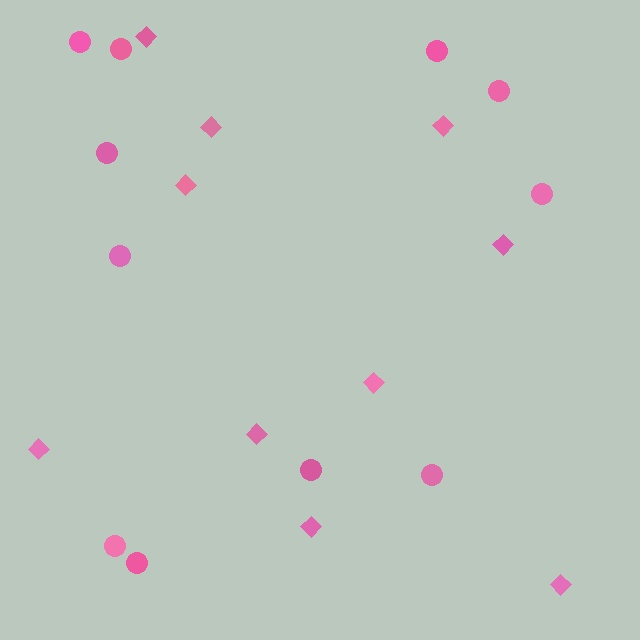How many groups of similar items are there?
There are 2 groups: one group of circles (11) and one group of diamonds (10).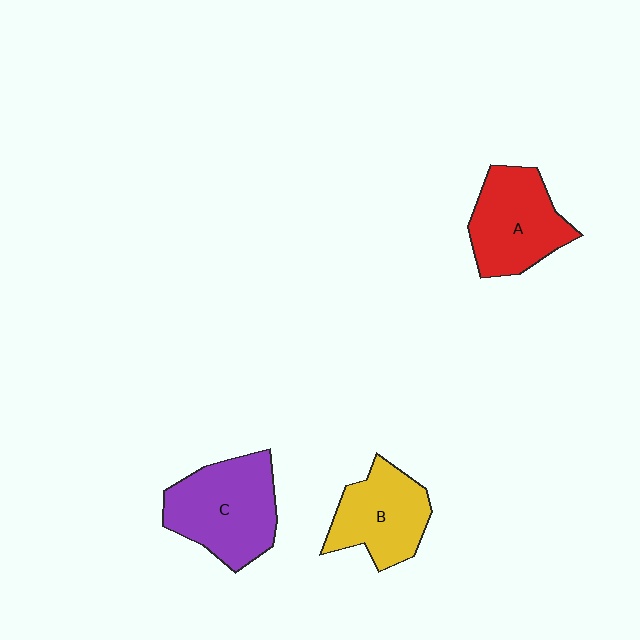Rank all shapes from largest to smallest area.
From largest to smallest: C (purple), A (red), B (yellow).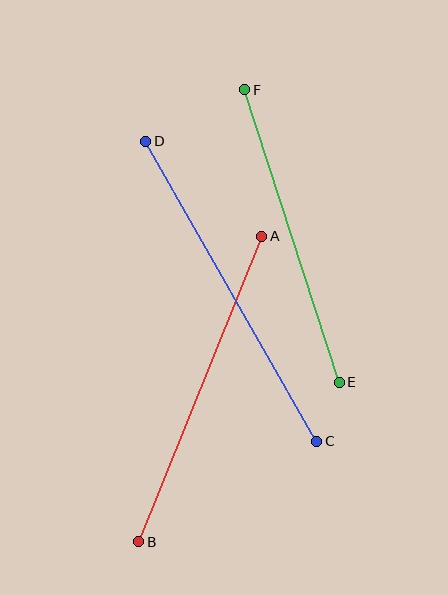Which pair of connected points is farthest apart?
Points C and D are farthest apart.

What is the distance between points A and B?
The distance is approximately 329 pixels.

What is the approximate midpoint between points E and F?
The midpoint is at approximately (292, 236) pixels.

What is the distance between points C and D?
The distance is approximately 345 pixels.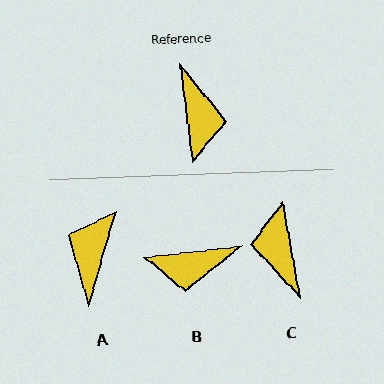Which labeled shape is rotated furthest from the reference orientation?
C, about 177 degrees away.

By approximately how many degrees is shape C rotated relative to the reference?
Approximately 177 degrees clockwise.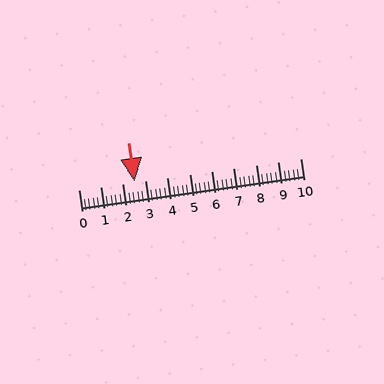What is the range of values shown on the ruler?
The ruler shows values from 0 to 10.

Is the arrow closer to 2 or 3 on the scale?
The arrow is closer to 3.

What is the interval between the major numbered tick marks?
The major tick marks are spaced 1 units apart.